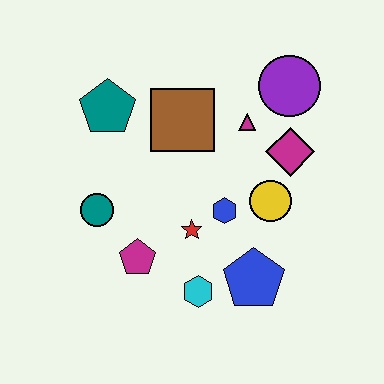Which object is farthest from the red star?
The purple circle is farthest from the red star.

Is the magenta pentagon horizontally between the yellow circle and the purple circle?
No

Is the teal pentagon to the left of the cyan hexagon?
Yes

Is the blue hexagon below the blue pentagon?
No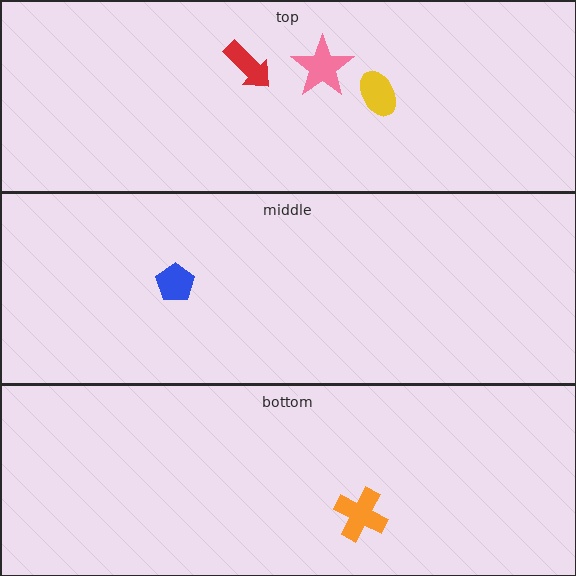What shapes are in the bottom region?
The orange cross.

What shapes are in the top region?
The yellow ellipse, the red arrow, the pink star.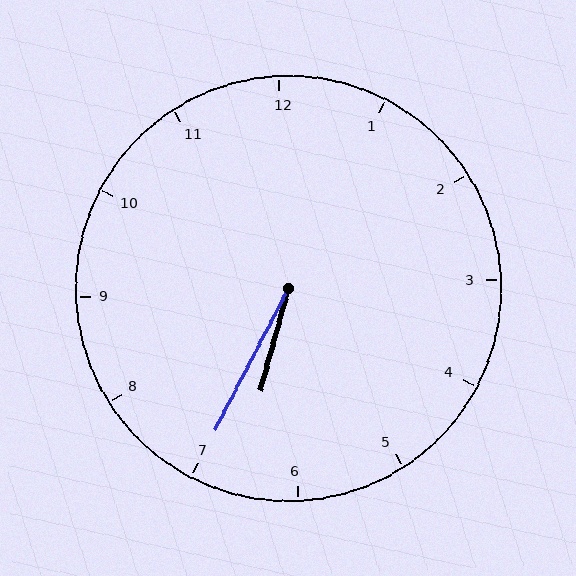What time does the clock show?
6:35.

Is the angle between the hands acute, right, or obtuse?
It is acute.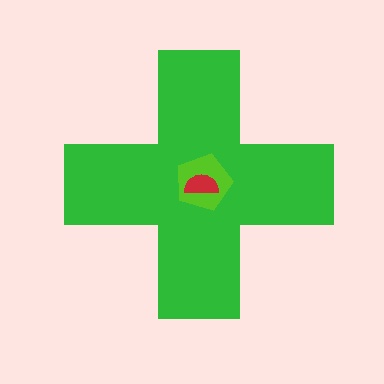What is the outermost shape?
The green cross.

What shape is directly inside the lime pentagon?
The red semicircle.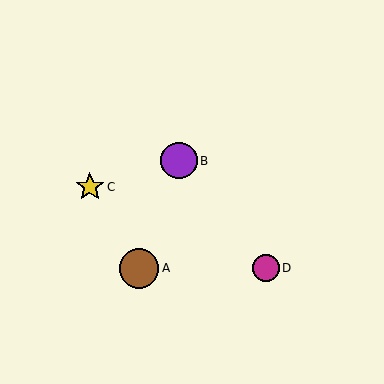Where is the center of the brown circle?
The center of the brown circle is at (139, 268).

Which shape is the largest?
The brown circle (labeled A) is the largest.